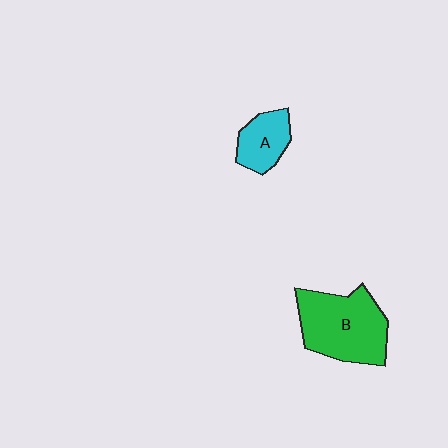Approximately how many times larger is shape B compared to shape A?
Approximately 2.2 times.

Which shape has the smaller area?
Shape A (cyan).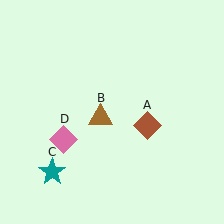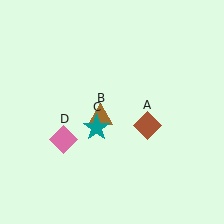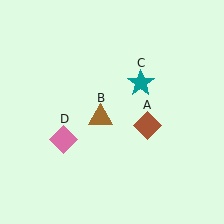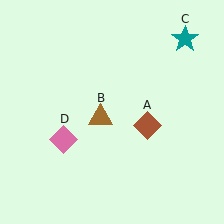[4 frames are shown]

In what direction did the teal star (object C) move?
The teal star (object C) moved up and to the right.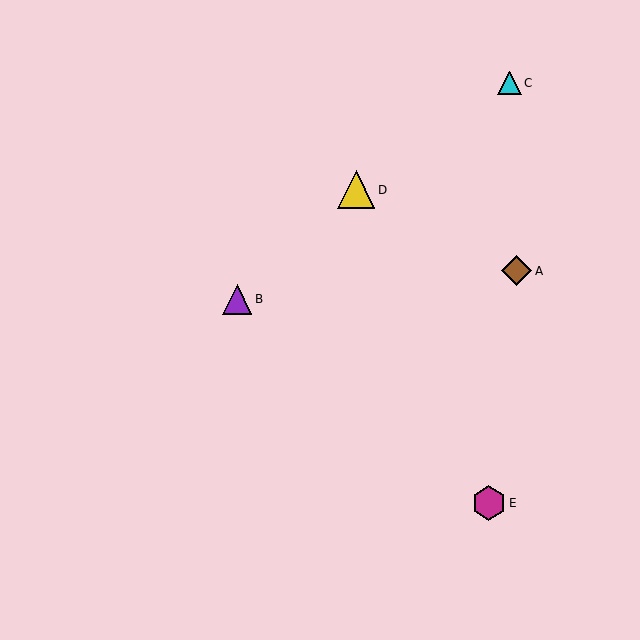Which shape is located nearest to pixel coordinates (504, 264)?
The brown diamond (labeled A) at (517, 271) is nearest to that location.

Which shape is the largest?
The yellow triangle (labeled D) is the largest.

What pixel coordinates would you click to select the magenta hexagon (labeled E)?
Click at (489, 503) to select the magenta hexagon E.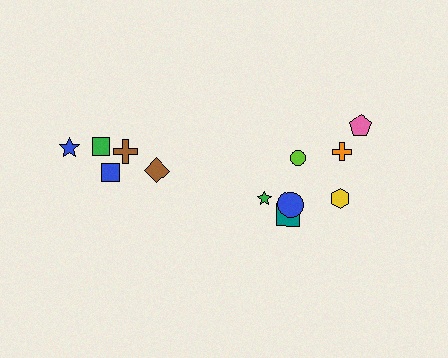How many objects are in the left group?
There are 5 objects.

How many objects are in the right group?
There are 7 objects.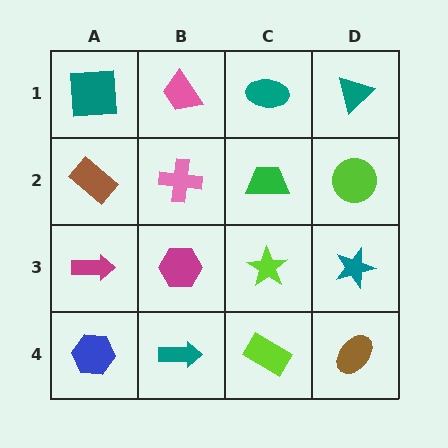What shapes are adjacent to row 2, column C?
A teal ellipse (row 1, column C), a lime star (row 3, column C), a pink cross (row 2, column B), a lime circle (row 2, column D).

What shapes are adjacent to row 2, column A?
A teal square (row 1, column A), a magenta arrow (row 3, column A), a pink cross (row 2, column B).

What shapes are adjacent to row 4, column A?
A magenta arrow (row 3, column A), a teal arrow (row 4, column B).